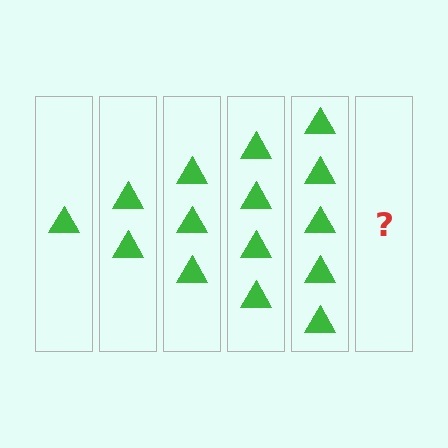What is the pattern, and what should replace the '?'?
The pattern is that each step adds one more triangle. The '?' should be 6 triangles.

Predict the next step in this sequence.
The next step is 6 triangles.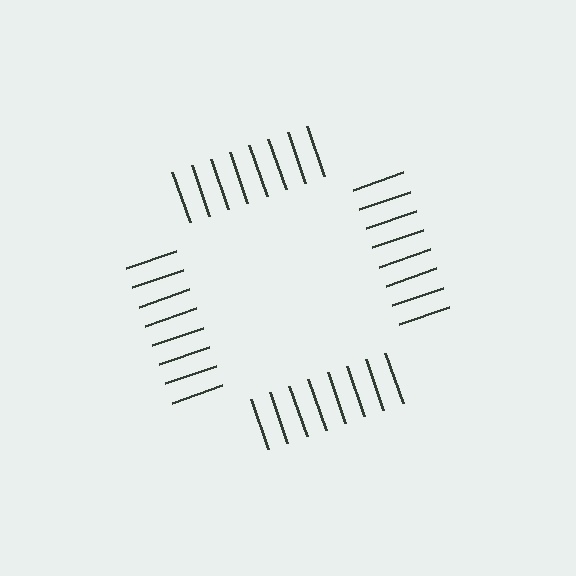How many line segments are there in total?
32 — 8 along each of the 4 edges.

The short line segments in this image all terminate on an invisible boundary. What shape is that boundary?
An illusory square — the line segments terminate on its edges but no continuous stroke is drawn.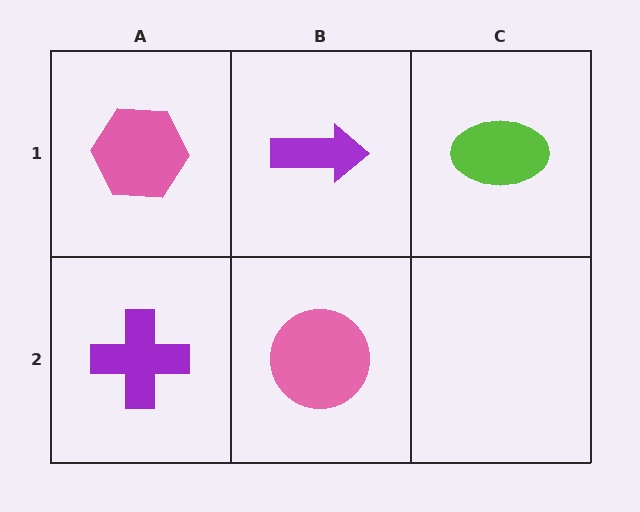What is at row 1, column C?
A lime ellipse.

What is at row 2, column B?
A pink circle.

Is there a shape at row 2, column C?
No, that cell is empty.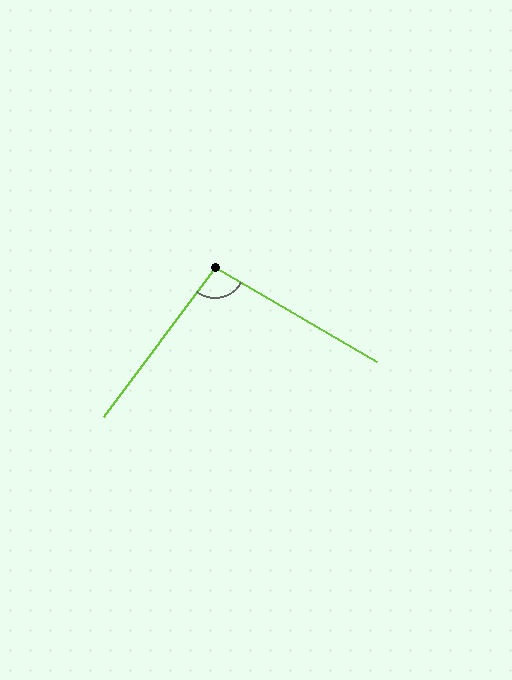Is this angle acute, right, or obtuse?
It is obtuse.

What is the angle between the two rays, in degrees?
Approximately 97 degrees.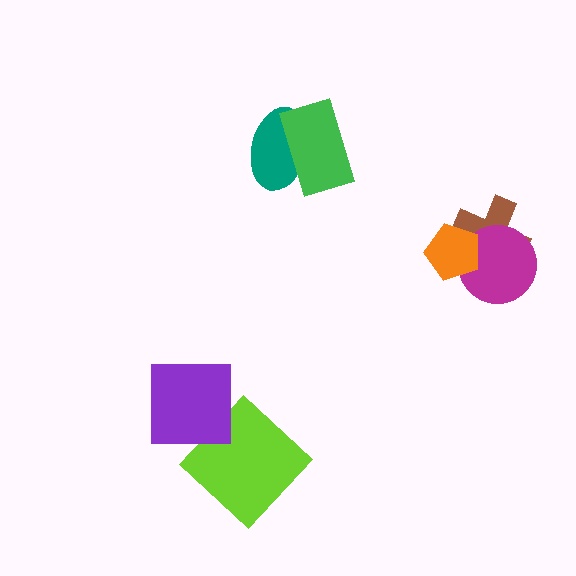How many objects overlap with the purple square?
0 objects overlap with the purple square.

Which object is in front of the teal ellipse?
The green rectangle is in front of the teal ellipse.